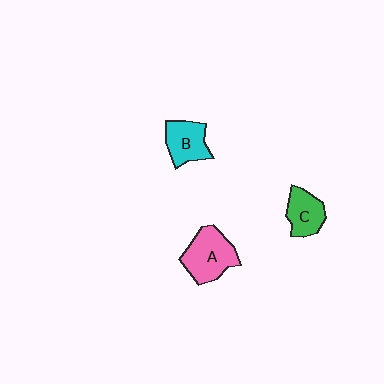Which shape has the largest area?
Shape A (pink).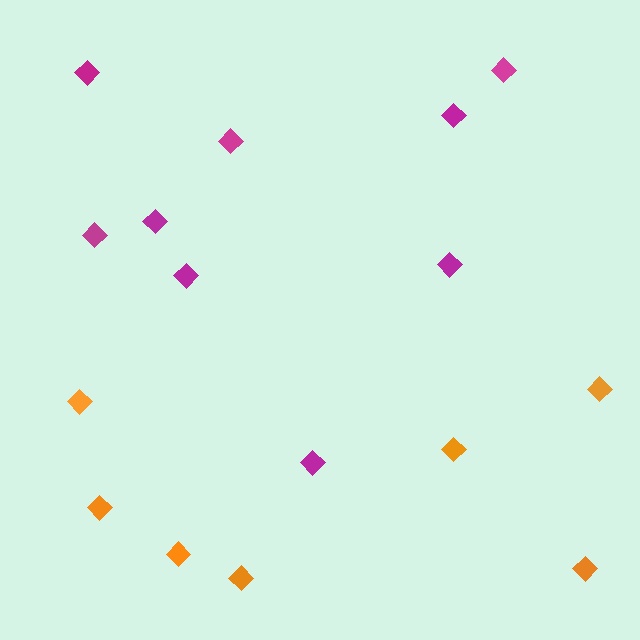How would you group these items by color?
There are 2 groups: one group of magenta diamonds (9) and one group of orange diamonds (7).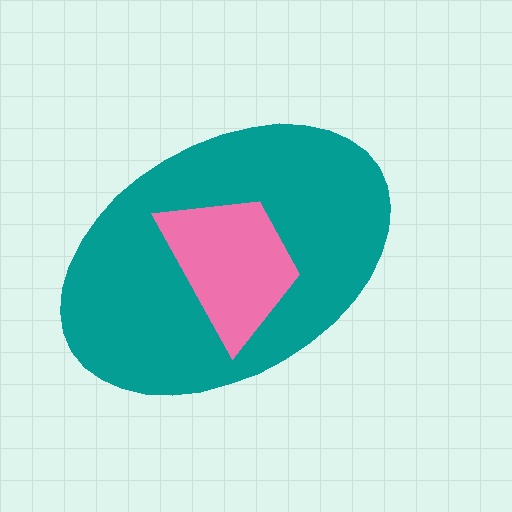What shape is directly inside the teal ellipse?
The pink trapezoid.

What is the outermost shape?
The teal ellipse.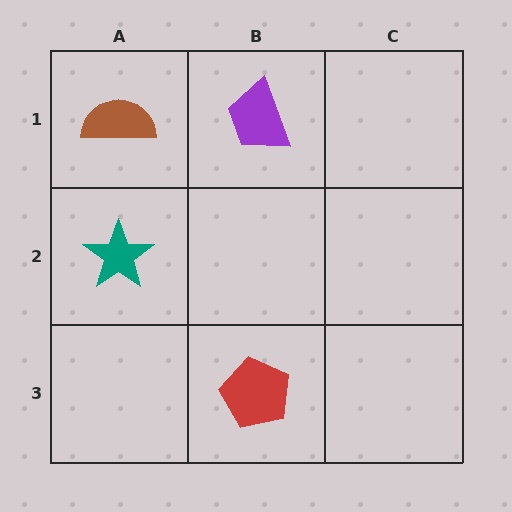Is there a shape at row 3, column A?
No, that cell is empty.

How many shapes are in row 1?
2 shapes.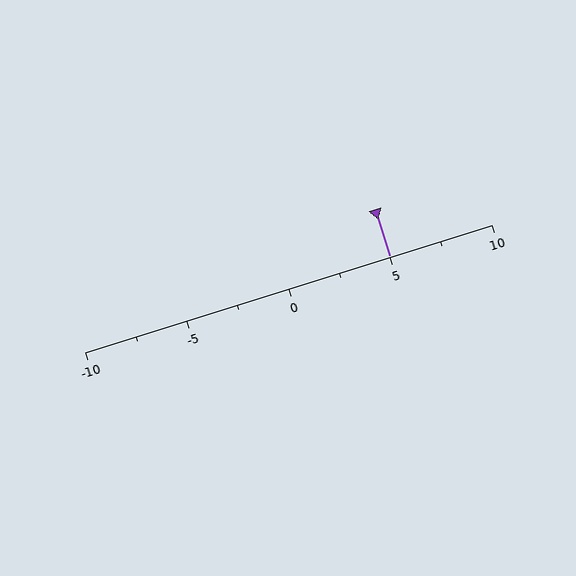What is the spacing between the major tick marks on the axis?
The major ticks are spaced 5 apart.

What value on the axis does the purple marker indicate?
The marker indicates approximately 5.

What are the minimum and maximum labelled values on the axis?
The axis runs from -10 to 10.